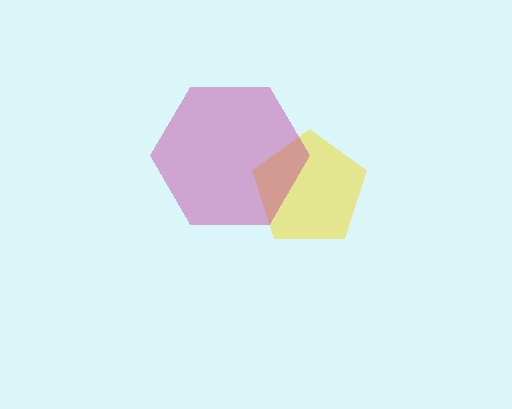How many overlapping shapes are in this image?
There are 2 overlapping shapes in the image.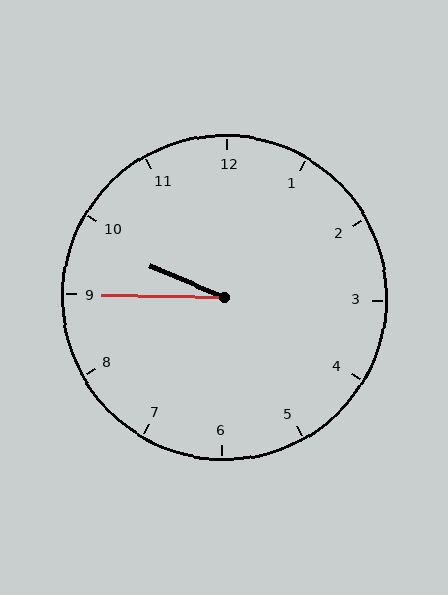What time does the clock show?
9:45.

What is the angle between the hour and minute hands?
Approximately 22 degrees.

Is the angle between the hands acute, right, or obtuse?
It is acute.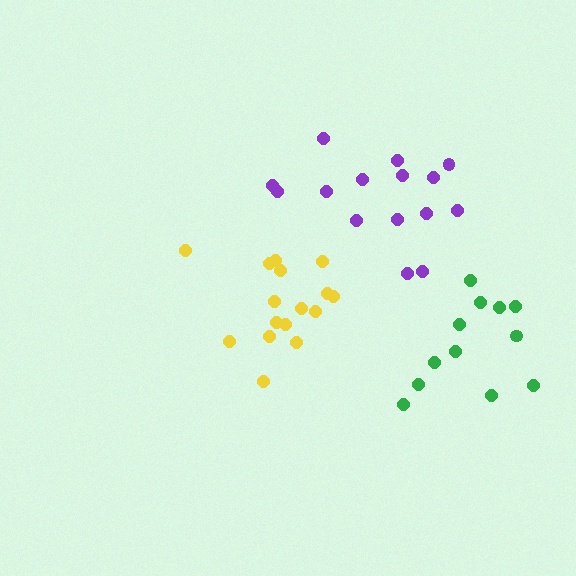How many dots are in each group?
Group 1: 12 dots, Group 2: 15 dots, Group 3: 16 dots (43 total).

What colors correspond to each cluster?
The clusters are colored: green, purple, yellow.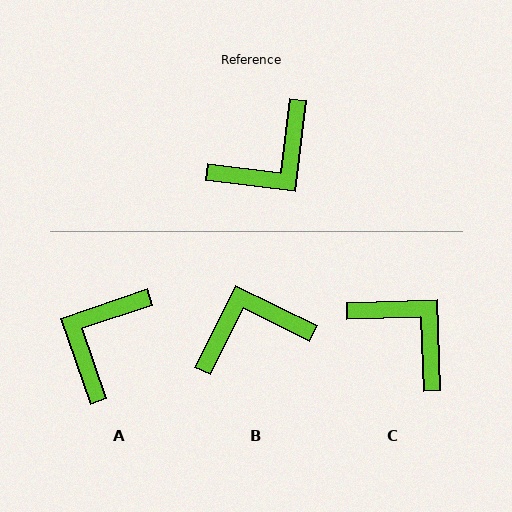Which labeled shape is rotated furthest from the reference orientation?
B, about 161 degrees away.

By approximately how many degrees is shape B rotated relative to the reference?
Approximately 161 degrees counter-clockwise.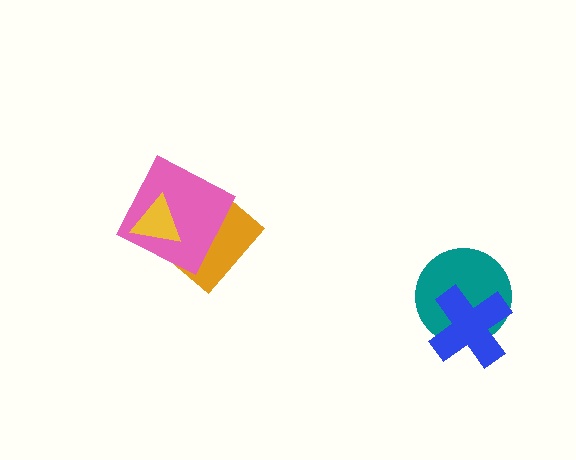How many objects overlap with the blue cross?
1 object overlaps with the blue cross.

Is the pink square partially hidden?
Yes, it is partially covered by another shape.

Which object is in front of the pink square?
The yellow triangle is in front of the pink square.